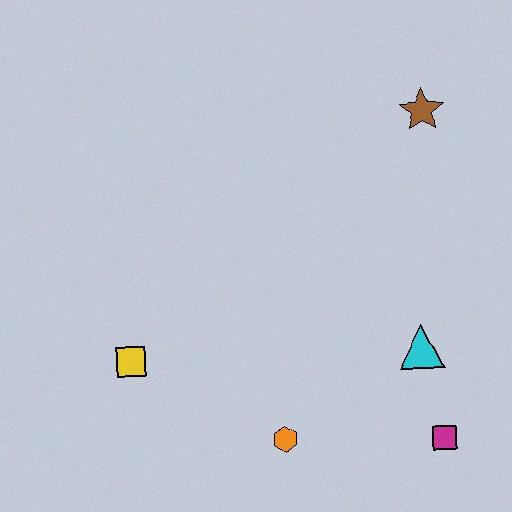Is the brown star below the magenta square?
No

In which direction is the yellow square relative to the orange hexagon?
The yellow square is to the left of the orange hexagon.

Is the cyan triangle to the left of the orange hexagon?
No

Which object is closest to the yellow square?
The orange hexagon is closest to the yellow square.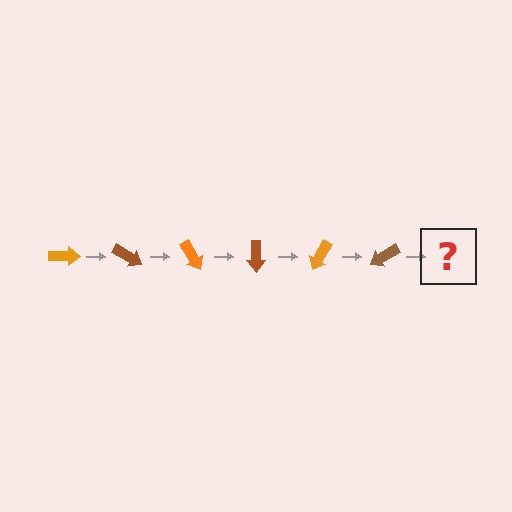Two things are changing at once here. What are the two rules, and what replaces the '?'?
The two rules are that it rotates 30 degrees each step and the color cycles through orange and brown. The '?' should be an orange arrow, rotated 180 degrees from the start.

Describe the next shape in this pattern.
It should be an orange arrow, rotated 180 degrees from the start.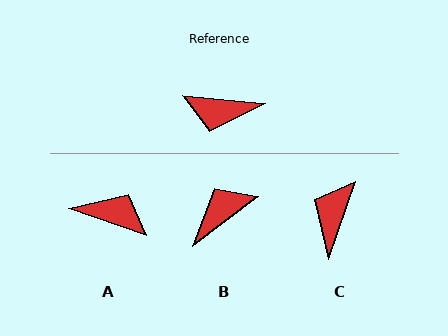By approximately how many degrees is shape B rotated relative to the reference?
Approximately 137 degrees clockwise.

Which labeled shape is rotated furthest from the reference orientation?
A, about 167 degrees away.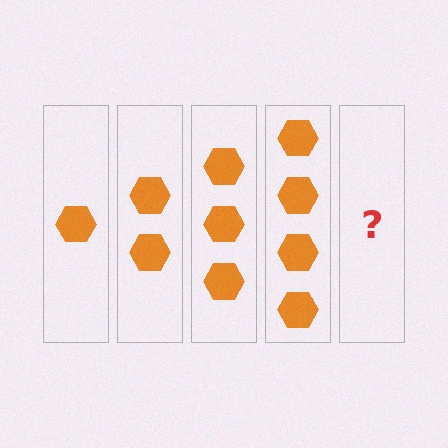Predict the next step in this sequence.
The next step is 5 hexagons.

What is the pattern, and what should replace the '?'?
The pattern is that each step adds one more hexagon. The '?' should be 5 hexagons.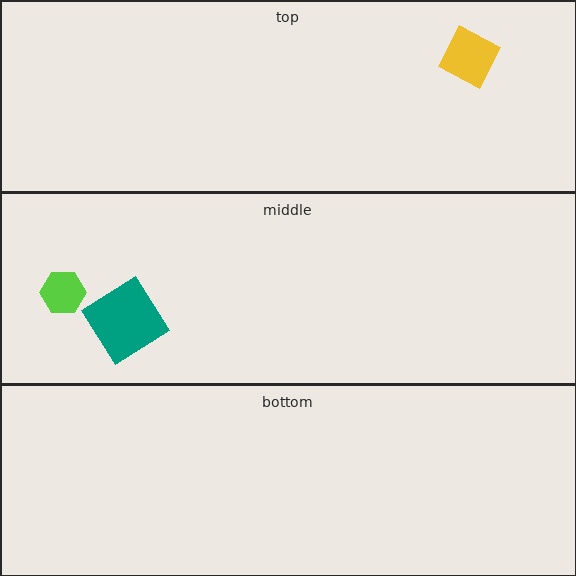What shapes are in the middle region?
The teal diamond, the lime hexagon.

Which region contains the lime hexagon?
The middle region.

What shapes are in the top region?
The yellow diamond.